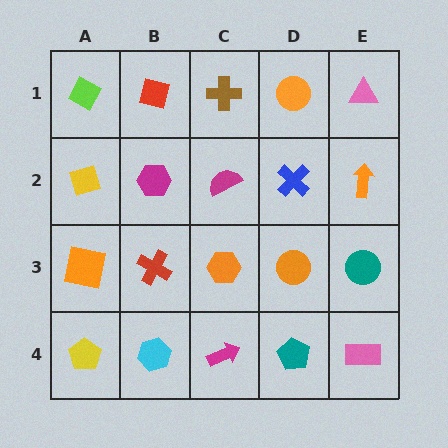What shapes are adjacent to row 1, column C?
A magenta semicircle (row 2, column C), a red square (row 1, column B), an orange circle (row 1, column D).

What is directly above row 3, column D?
A blue cross.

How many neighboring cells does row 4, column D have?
3.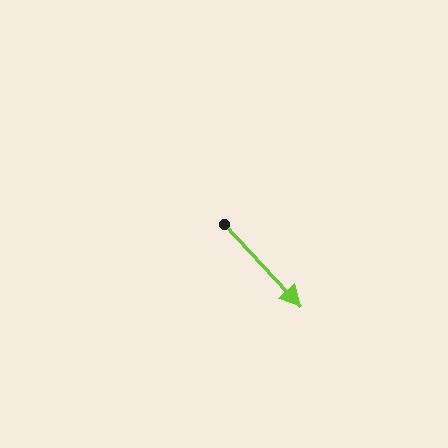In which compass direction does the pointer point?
Southeast.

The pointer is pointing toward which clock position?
Roughly 5 o'clock.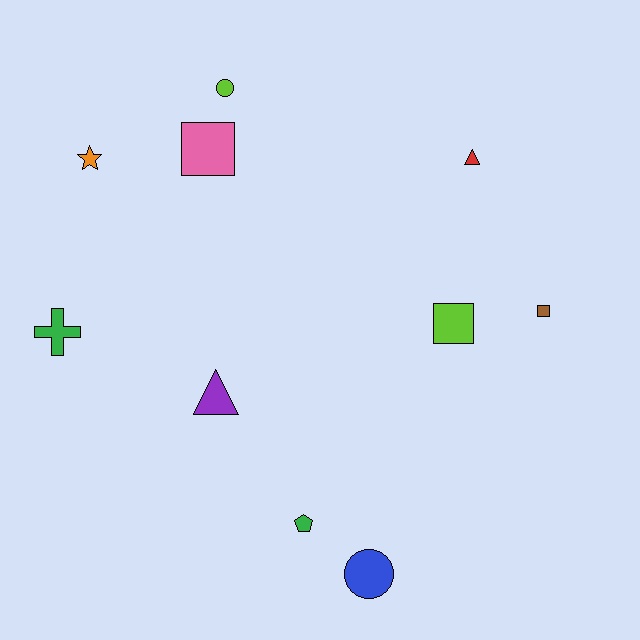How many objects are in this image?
There are 10 objects.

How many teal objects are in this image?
There are no teal objects.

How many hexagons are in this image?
There are no hexagons.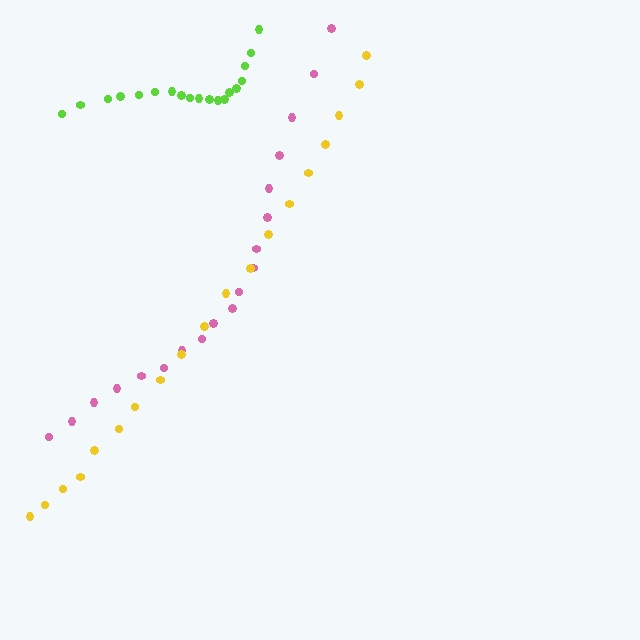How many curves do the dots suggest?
There are 3 distinct paths.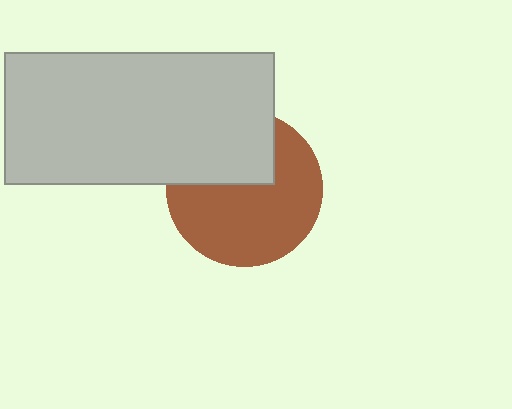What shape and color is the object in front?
The object in front is a light gray rectangle.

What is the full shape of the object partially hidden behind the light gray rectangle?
The partially hidden object is a brown circle.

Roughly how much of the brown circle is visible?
About half of it is visible (roughly 65%).